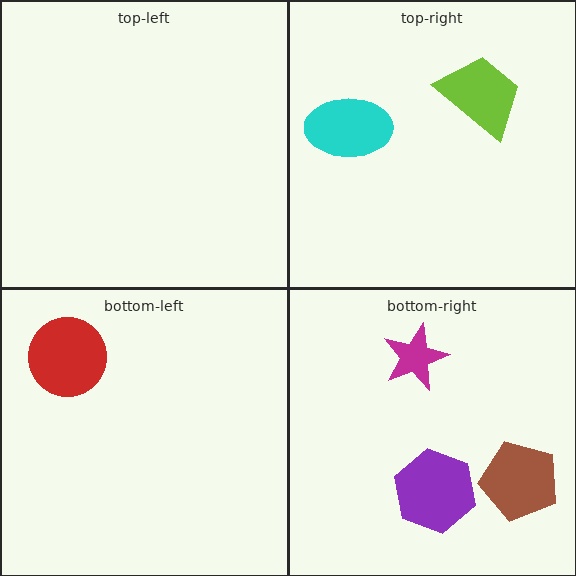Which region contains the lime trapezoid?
The top-right region.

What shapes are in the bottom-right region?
The brown pentagon, the purple hexagon, the magenta star.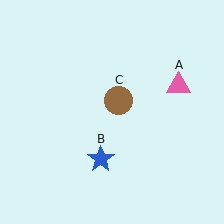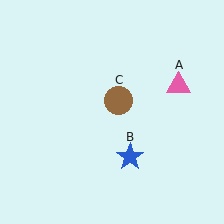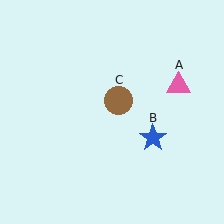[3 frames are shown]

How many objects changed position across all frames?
1 object changed position: blue star (object B).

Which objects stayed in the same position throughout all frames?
Pink triangle (object A) and brown circle (object C) remained stationary.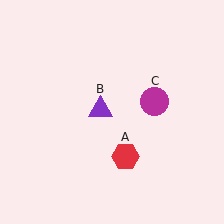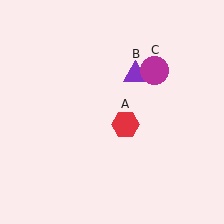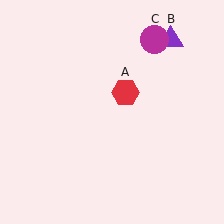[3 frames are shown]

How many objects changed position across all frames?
3 objects changed position: red hexagon (object A), purple triangle (object B), magenta circle (object C).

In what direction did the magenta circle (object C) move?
The magenta circle (object C) moved up.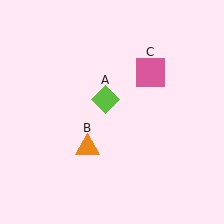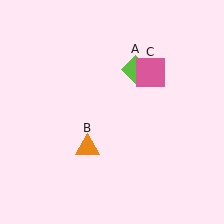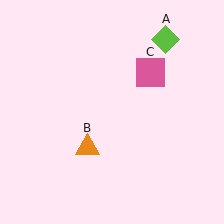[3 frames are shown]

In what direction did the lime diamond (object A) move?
The lime diamond (object A) moved up and to the right.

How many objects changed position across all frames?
1 object changed position: lime diamond (object A).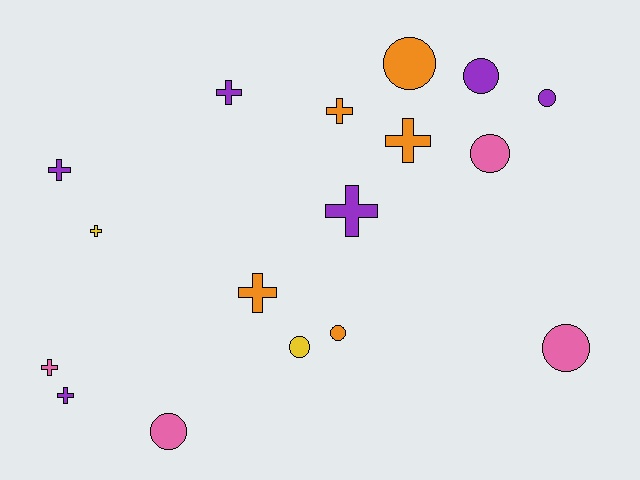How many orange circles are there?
There are 2 orange circles.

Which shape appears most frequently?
Cross, with 9 objects.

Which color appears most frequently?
Purple, with 6 objects.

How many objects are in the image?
There are 17 objects.